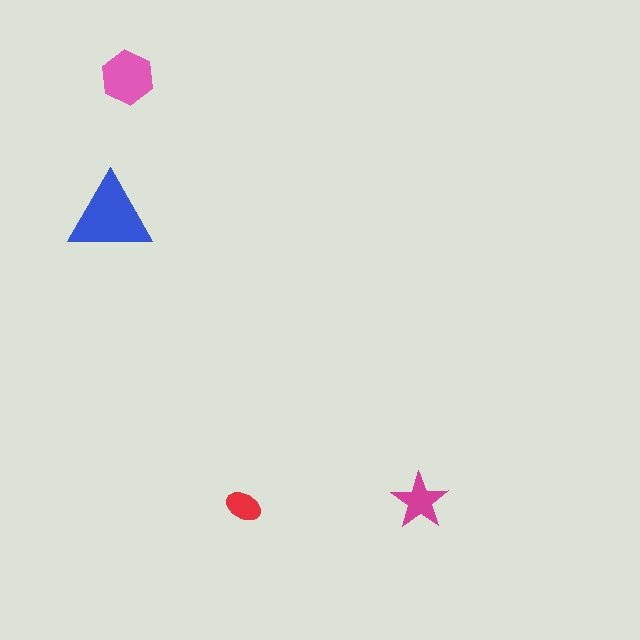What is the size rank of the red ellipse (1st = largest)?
4th.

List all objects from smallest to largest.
The red ellipse, the magenta star, the pink hexagon, the blue triangle.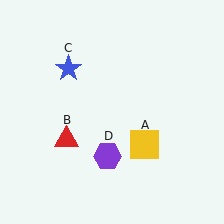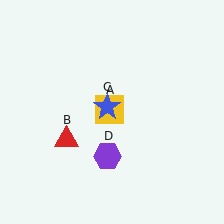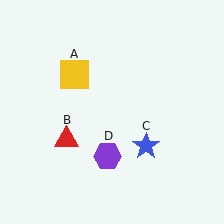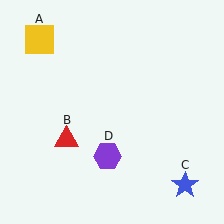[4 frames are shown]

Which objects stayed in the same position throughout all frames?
Red triangle (object B) and purple hexagon (object D) remained stationary.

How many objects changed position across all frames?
2 objects changed position: yellow square (object A), blue star (object C).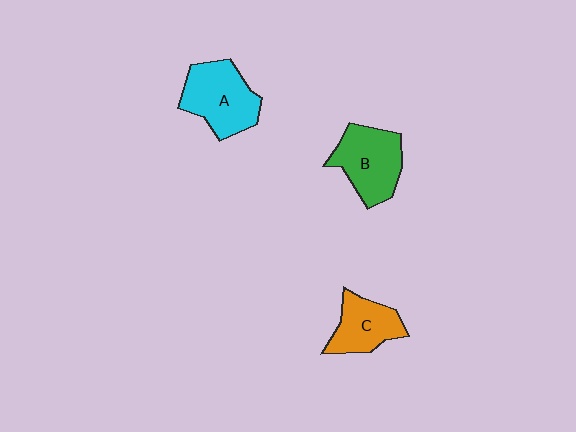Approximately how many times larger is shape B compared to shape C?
Approximately 1.3 times.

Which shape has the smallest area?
Shape C (orange).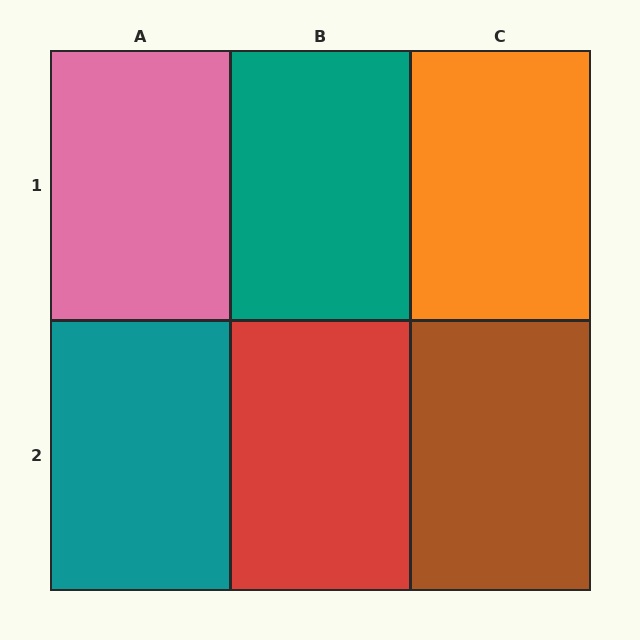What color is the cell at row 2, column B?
Red.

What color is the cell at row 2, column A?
Teal.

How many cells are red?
1 cell is red.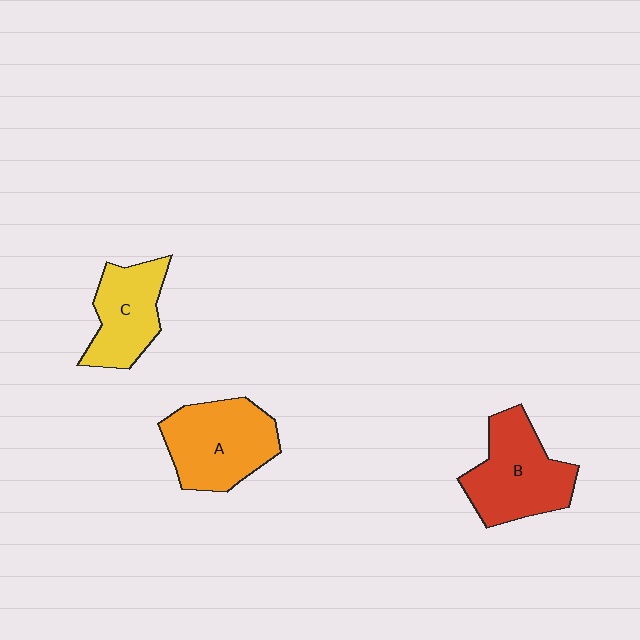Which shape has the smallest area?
Shape C (yellow).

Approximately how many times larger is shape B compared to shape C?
Approximately 1.3 times.